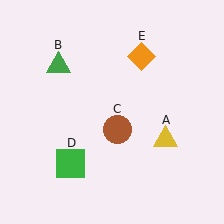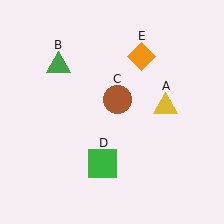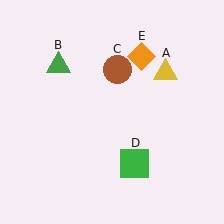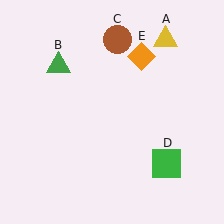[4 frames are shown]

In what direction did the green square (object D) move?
The green square (object D) moved right.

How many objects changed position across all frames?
3 objects changed position: yellow triangle (object A), brown circle (object C), green square (object D).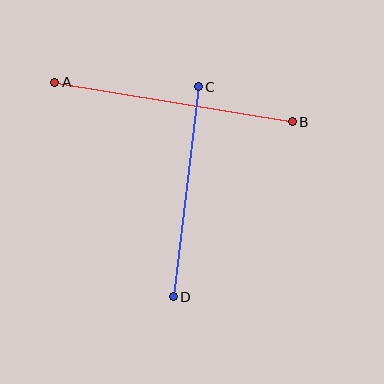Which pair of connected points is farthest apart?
Points A and B are farthest apart.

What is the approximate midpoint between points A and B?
The midpoint is at approximately (173, 102) pixels.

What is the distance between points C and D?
The distance is approximately 212 pixels.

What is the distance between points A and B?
The distance is approximately 241 pixels.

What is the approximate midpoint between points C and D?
The midpoint is at approximately (186, 192) pixels.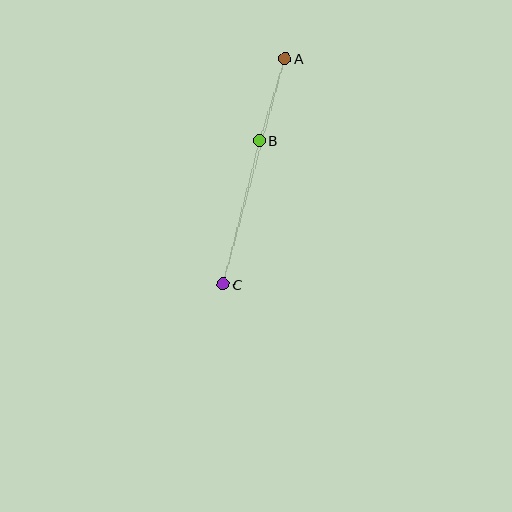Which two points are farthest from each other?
Points A and C are farthest from each other.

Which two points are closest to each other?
Points A and B are closest to each other.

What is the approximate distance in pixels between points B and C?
The distance between B and C is approximately 148 pixels.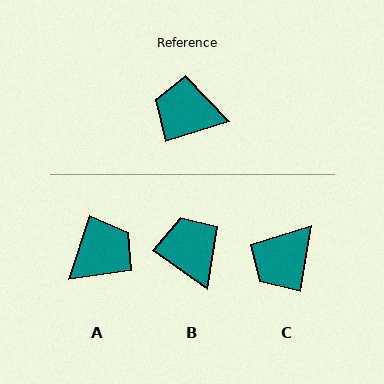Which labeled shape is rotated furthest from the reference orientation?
A, about 126 degrees away.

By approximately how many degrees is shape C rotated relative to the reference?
Approximately 64 degrees counter-clockwise.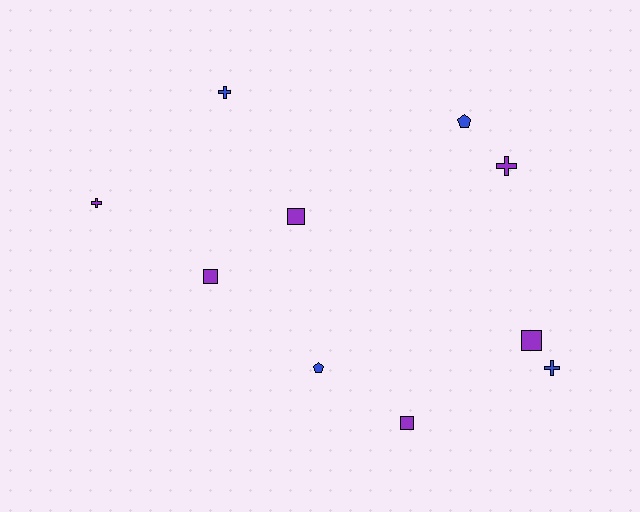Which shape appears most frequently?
Square, with 4 objects.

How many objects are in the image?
There are 10 objects.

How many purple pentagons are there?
There are no purple pentagons.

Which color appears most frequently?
Purple, with 6 objects.